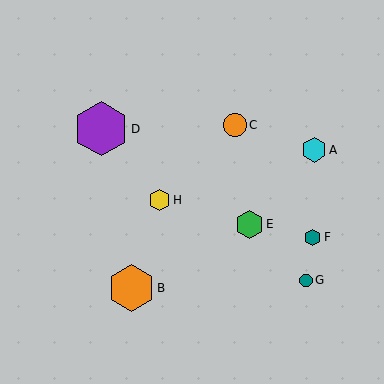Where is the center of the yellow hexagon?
The center of the yellow hexagon is at (160, 200).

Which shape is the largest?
The purple hexagon (labeled D) is the largest.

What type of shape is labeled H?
Shape H is a yellow hexagon.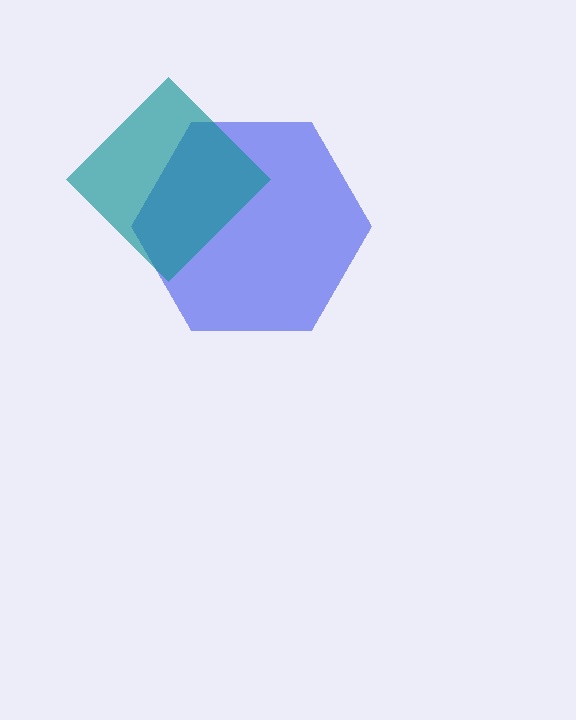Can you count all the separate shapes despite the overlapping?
Yes, there are 2 separate shapes.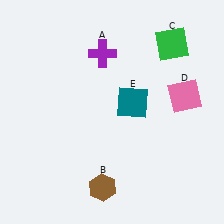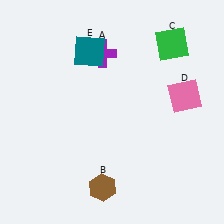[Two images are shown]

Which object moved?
The teal square (E) moved up.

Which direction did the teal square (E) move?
The teal square (E) moved up.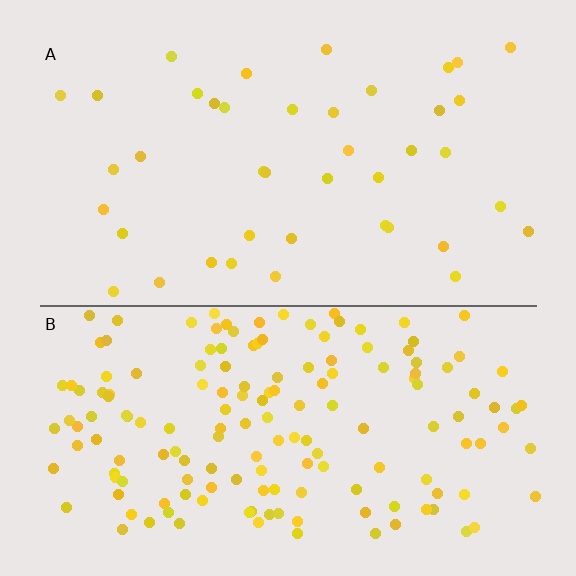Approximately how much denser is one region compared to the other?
Approximately 4.0× — region B over region A.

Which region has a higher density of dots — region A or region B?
B (the bottom).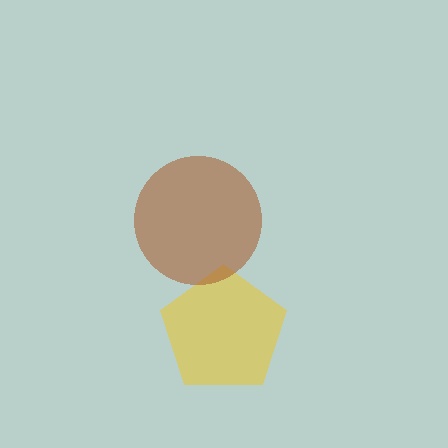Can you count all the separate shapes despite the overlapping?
Yes, there are 2 separate shapes.